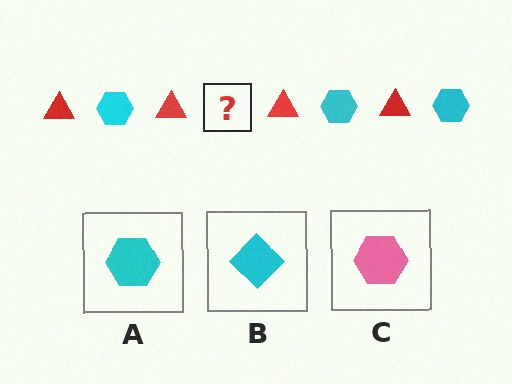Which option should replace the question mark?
Option A.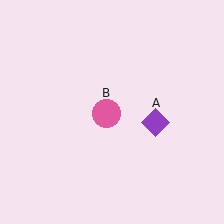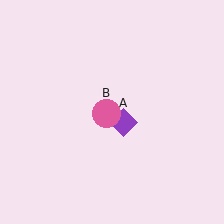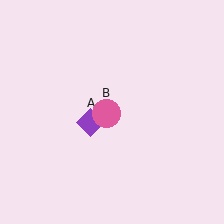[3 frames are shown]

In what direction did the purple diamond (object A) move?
The purple diamond (object A) moved left.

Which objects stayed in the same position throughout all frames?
Pink circle (object B) remained stationary.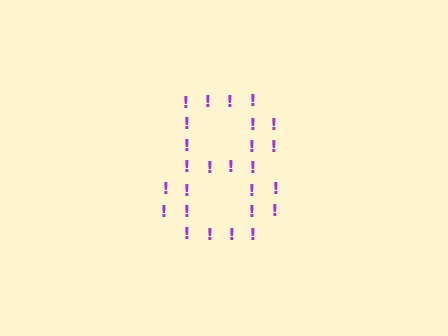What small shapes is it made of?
It is made of small exclamation marks.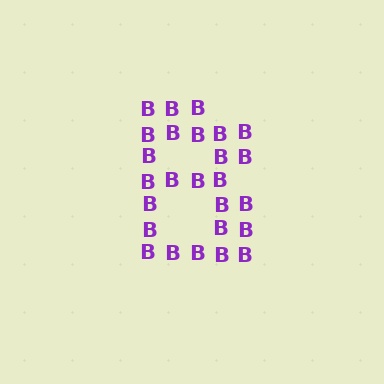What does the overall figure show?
The overall figure shows the letter B.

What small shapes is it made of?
It is made of small letter B's.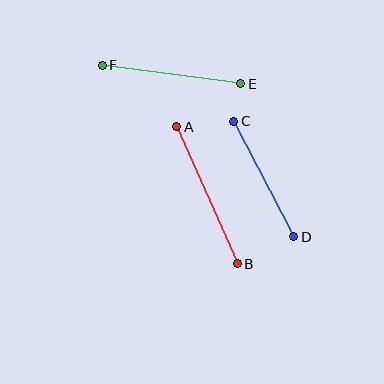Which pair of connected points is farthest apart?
Points A and B are farthest apart.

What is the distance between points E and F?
The distance is approximately 140 pixels.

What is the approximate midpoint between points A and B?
The midpoint is at approximately (207, 195) pixels.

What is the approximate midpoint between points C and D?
The midpoint is at approximately (264, 179) pixels.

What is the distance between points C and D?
The distance is approximately 130 pixels.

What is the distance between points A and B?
The distance is approximately 149 pixels.